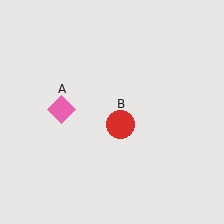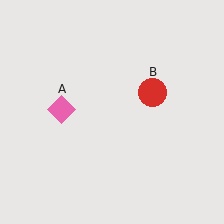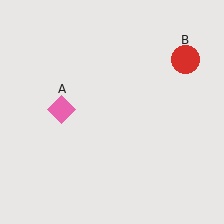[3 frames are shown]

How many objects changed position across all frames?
1 object changed position: red circle (object B).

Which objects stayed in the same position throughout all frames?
Pink diamond (object A) remained stationary.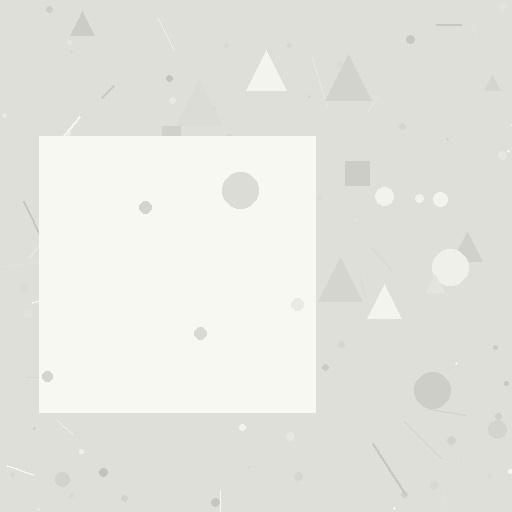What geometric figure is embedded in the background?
A square is embedded in the background.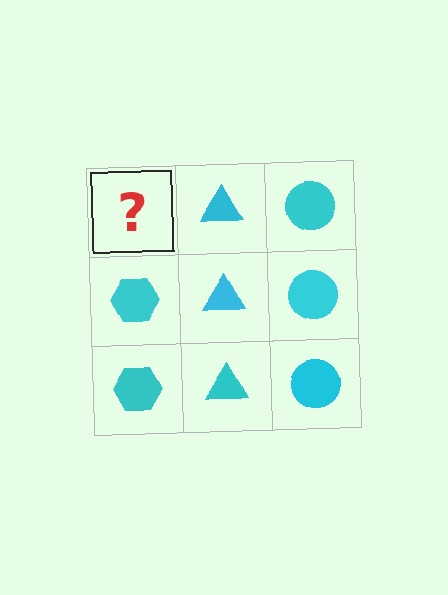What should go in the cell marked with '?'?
The missing cell should contain a cyan hexagon.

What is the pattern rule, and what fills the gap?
The rule is that each column has a consistent shape. The gap should be filled with a cyan hexagon.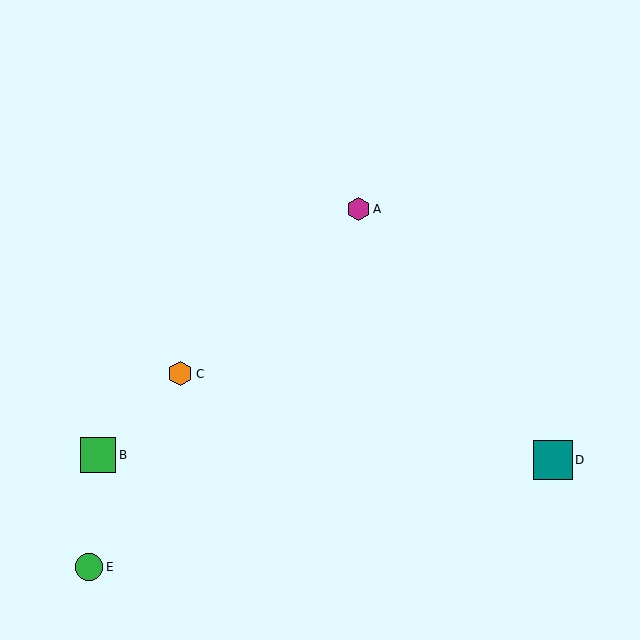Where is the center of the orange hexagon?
The center of the orange hexagon is at (180, 374).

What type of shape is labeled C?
Shape C is an orange hexagon.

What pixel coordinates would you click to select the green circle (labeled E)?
Click at (89, 567) to select the green circle E.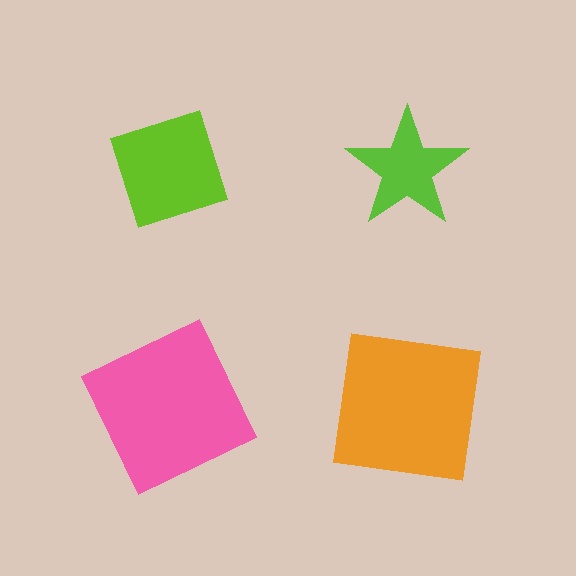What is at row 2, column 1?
A pink square.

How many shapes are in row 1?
2 shapes.